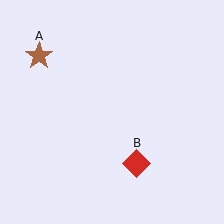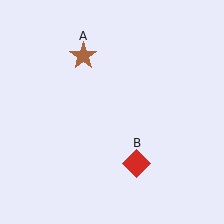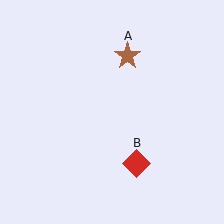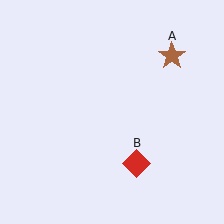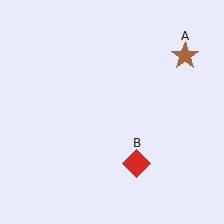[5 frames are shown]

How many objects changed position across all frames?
1 object changed position: brown star (object A).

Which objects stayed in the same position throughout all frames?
Red diamond (object B) remained stationary.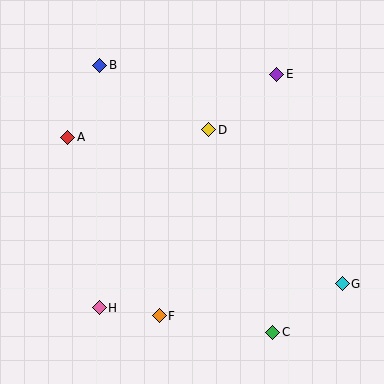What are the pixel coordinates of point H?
Point H is at (99, 308).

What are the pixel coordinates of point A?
Point A is at (68, 137).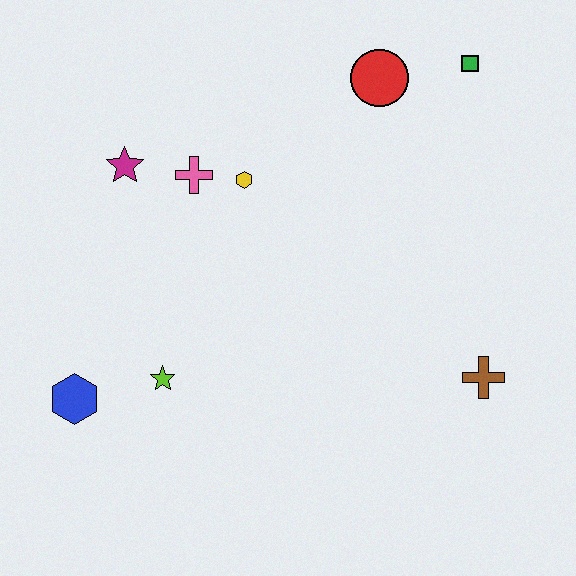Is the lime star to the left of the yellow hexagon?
Yes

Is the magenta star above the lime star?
Yes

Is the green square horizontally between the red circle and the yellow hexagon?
No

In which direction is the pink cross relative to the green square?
The pink cross is to the left of the green square.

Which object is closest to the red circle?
The green square is closest to the red circle.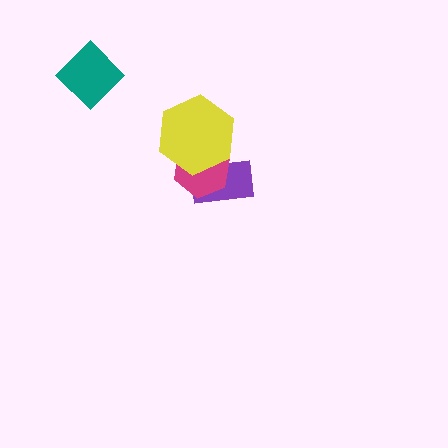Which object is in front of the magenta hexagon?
The yellow hexagon is in front of the magenta hexagon.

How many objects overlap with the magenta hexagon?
2 objects overlap with the magenta hexagon.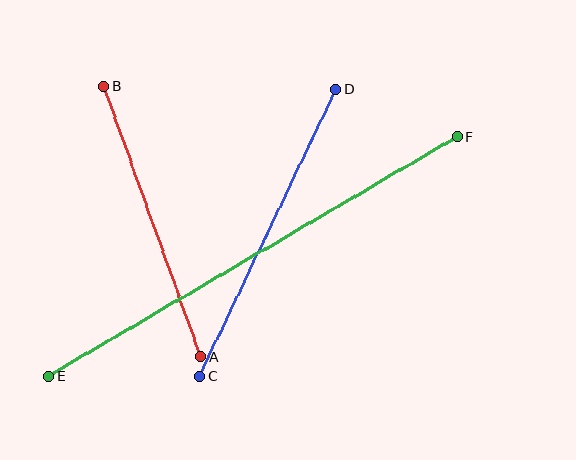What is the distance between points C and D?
The distance is approximately 318 pixels.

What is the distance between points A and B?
The distance is approximately 288 pixels.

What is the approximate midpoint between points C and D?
The midpoint is at approximately (268, 233) pixels.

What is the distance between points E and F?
The distance is approximately 473 pixels.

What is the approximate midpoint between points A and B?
The midpoint is at approximately (152, 221) pixels.